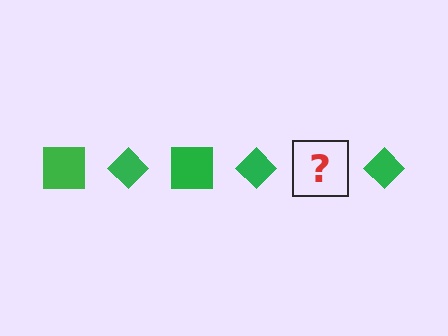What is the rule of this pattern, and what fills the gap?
The rule is that the pattern cycles through square, diamond shapes in green. The gap should be filled with a green square.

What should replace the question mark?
The question mark should be replaced with a green square.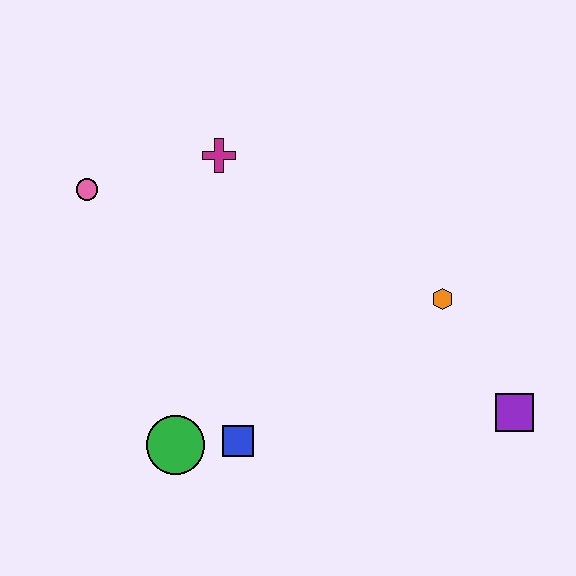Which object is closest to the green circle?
The blue square is closest to the green circle.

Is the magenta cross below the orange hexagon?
No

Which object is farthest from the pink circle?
The purple square is farthest from the pink circle.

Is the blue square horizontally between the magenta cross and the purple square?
Yes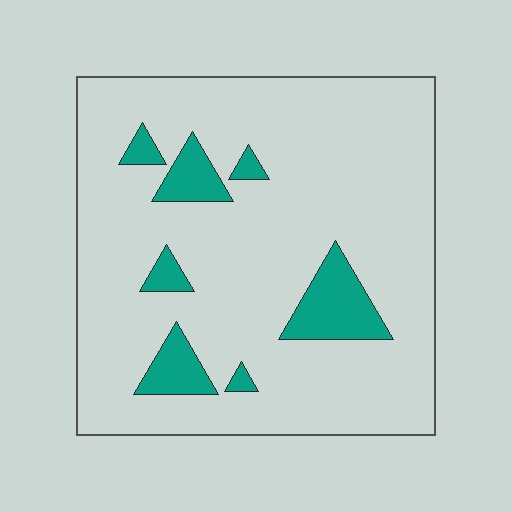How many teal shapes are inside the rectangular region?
7.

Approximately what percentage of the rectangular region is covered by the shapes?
Approximately 10%.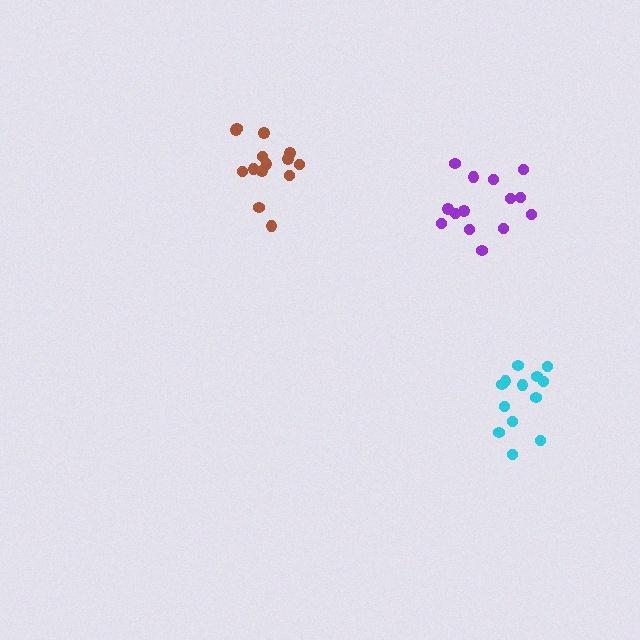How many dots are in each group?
Group 1: 14 dots, Group 2: 13 dots, Group 3: 14 dots (41 total).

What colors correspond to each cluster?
The clusters are colored: purple, cyan, brown.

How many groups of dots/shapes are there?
There are 3 groups.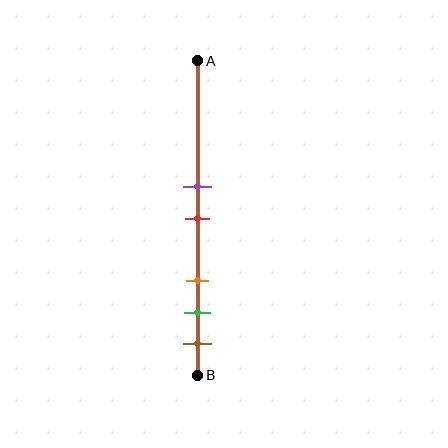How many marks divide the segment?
There are 5 marks dividing the segment.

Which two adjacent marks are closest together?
The purple and red marks are the closest adjacent pair.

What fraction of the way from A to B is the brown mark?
The brown mark is approximately 90% (0.9) of the way from A to B.